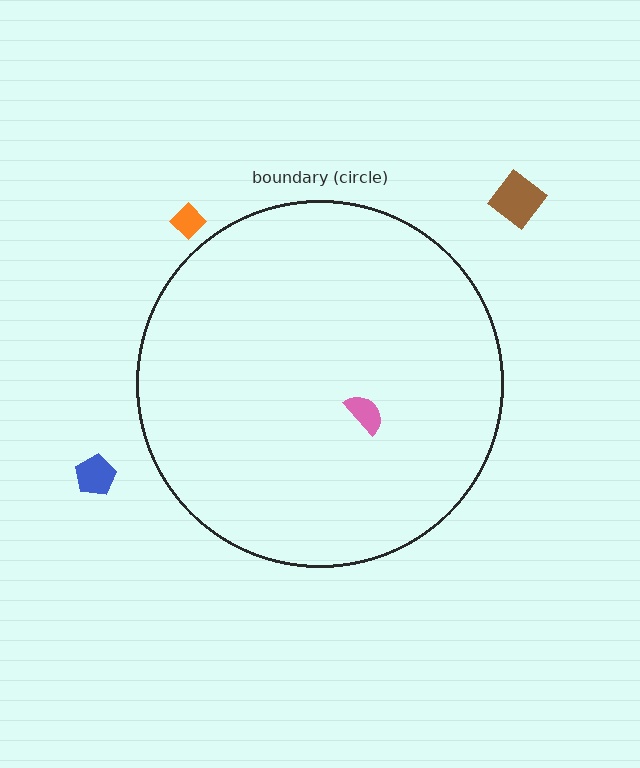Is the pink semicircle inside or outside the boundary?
Inside.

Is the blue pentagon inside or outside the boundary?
Outside.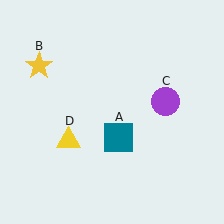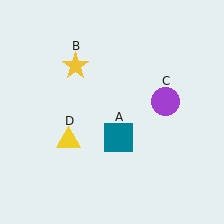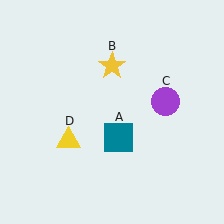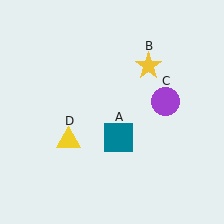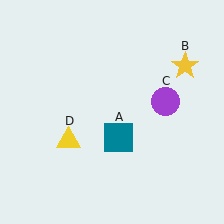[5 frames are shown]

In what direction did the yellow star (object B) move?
The yellow star (object B) moved right.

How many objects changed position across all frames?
1 object changed position: yellow star (object B).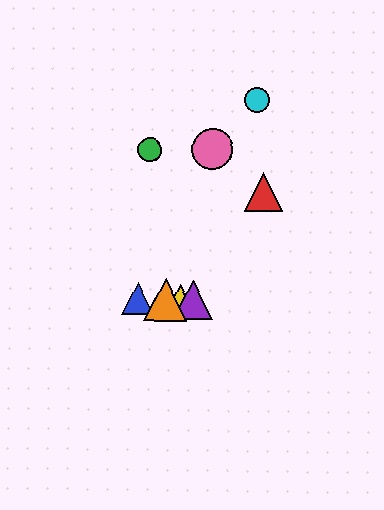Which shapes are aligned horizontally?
The blue triangle, the yellow triangle, the purple triangle, the orange triangle are aligned horizontally.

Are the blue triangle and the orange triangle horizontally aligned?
Yes, both are at y≈299.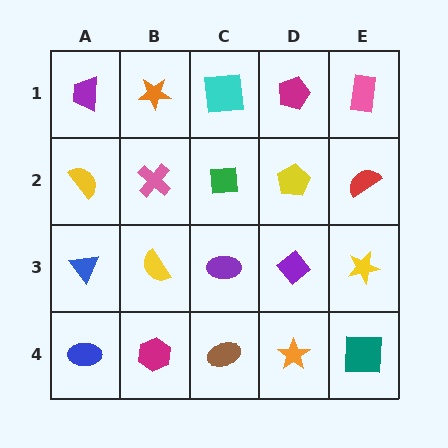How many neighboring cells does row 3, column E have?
3.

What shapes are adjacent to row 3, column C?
A green square (row 2, column C), a brown ellipse (row 4, column C), a yellow semicircle (row 3, column B), a purple diamond (row 3, column D).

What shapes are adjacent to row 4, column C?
A purple ellipse (row 3, column C), a magenta hexagon (row 4, column B), an orange star (row 4, column D).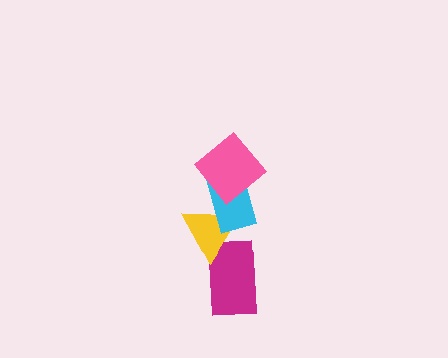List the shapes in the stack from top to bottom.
From top to bottom: the pink diamond, the cyan rectangle, the yellow triangle, the magenta rectangle.